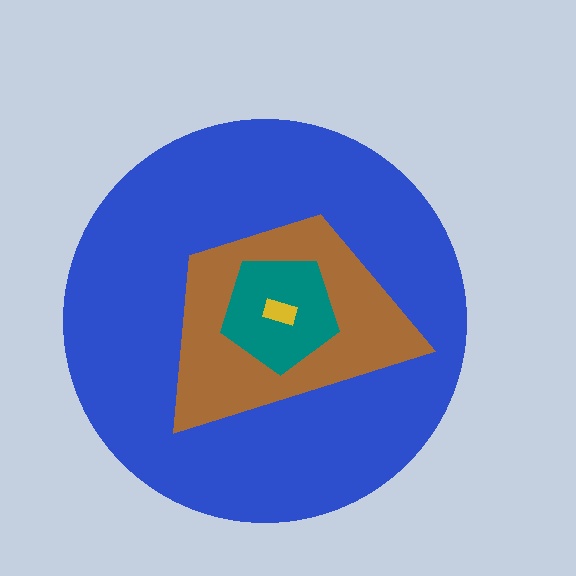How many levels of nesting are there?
4.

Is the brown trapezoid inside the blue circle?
Yes.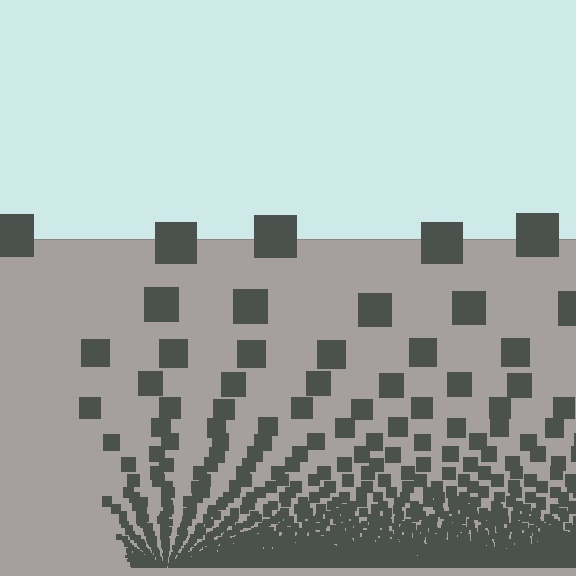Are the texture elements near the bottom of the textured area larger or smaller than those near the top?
Smaller. The gradient is inverted — elements near the bottom are smaller and denser.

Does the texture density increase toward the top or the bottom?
Density increases toward the bottom.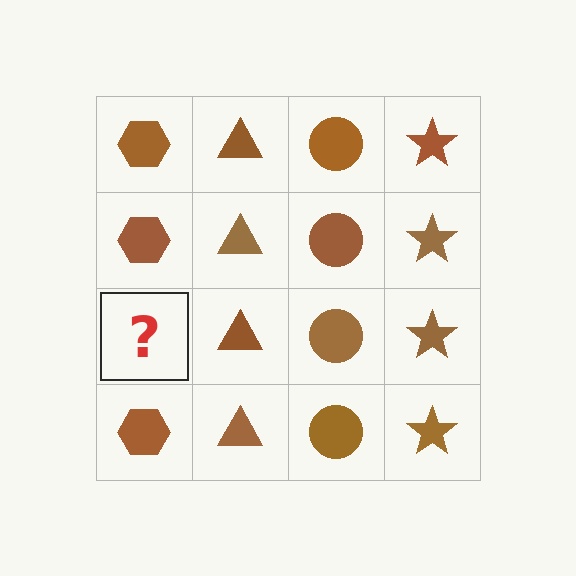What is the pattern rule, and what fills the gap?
The rule is that each column has a consistent shape. The gap should be filled with a brown hexagon.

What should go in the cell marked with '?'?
The missing cell should contain a brown hexagon.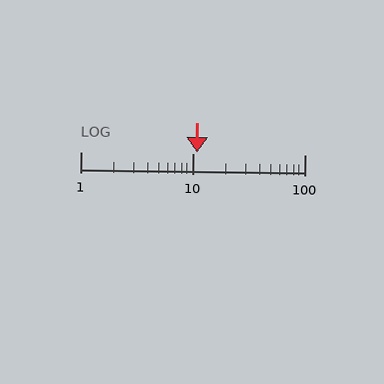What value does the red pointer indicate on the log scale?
The pointer indicates approximately 11.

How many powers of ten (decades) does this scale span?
The scale spans 2 decades, from 1 to 100.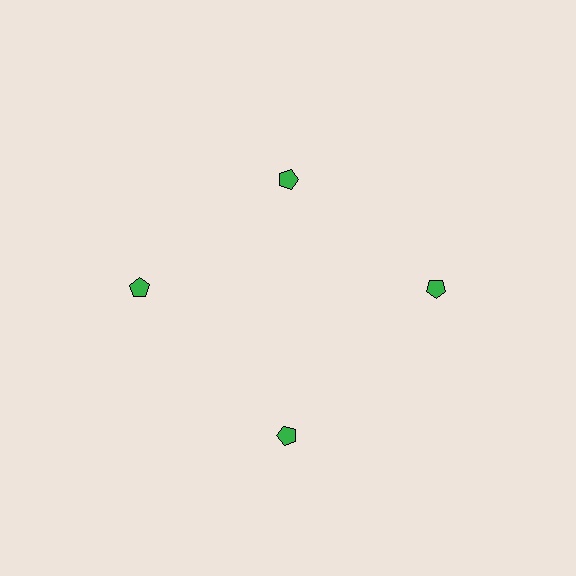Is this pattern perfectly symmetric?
No. The 4 green pentagons are arranged in a ring, but one element near the 12 o'clock position is pulled inward toward the center, breaking the 4-fold rotational symmetry.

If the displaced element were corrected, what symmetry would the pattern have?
It would have 4-fold rotational symmetry — the pattern would map onto itself every 90 degrees.